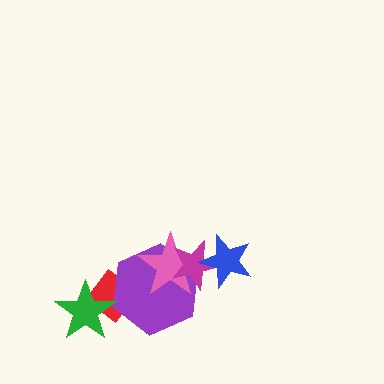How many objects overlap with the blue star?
2 objects overlap with the blue star.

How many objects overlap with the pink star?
3 objects overlap with the pink star.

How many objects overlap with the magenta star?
3 objects overlap with the magenta star.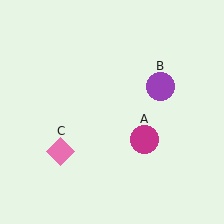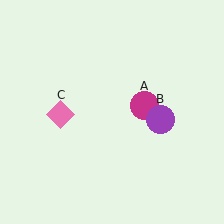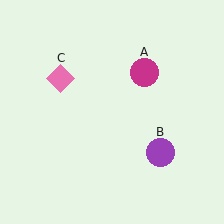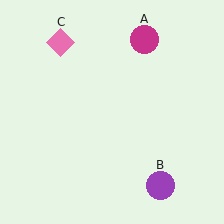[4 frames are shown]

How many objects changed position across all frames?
3 objects changed position: magenta circle (object A), purple circle (object B), pink diamond (object C).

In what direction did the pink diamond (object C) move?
The pink diamond (object C) moved up.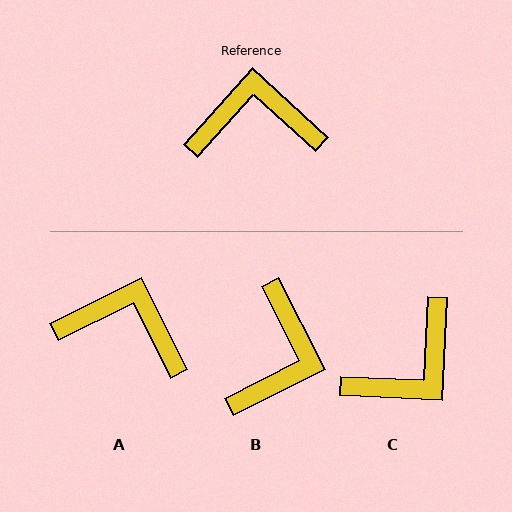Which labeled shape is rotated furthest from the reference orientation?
C, about 140 degrees away.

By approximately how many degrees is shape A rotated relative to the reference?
Approximately 21 degrees clockwise.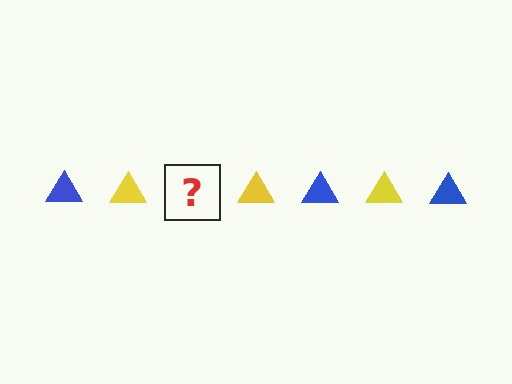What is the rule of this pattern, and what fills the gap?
The rule is that the pattern cycles through blue, yellow triangles. The gap should be filled with a blue triangle.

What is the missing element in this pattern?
The missing element is a blue triangle.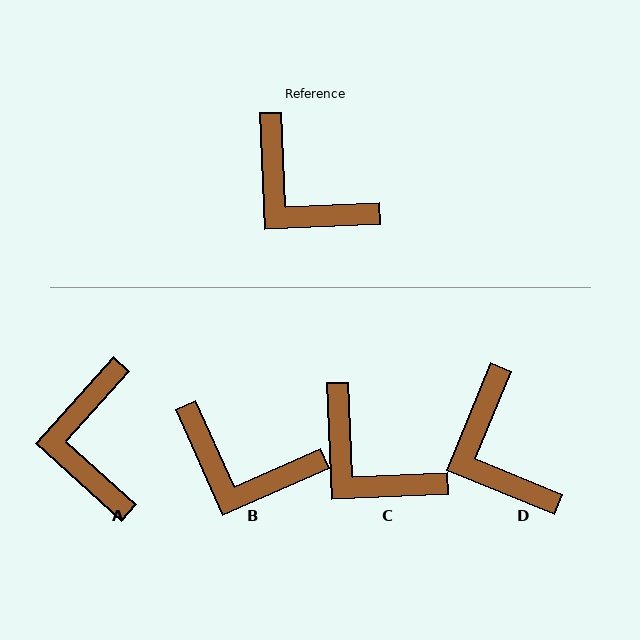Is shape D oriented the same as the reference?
No, it is off by about 25 degrees.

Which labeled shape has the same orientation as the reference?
C.